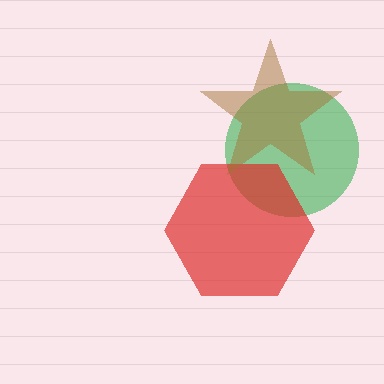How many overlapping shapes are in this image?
There are 3 overlapping shapes in the image.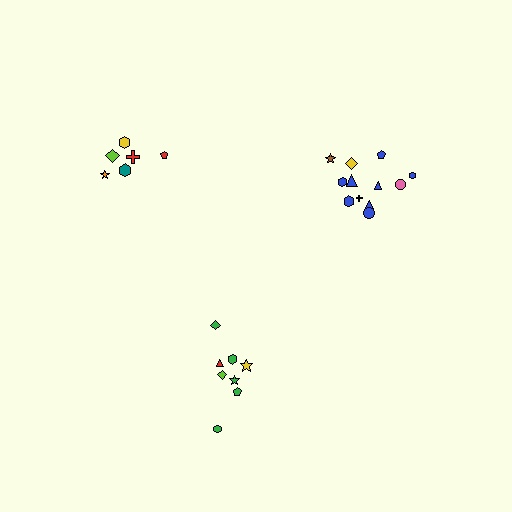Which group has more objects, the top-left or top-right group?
The top-right group.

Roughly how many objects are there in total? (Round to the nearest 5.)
Roughly 25 objects in total.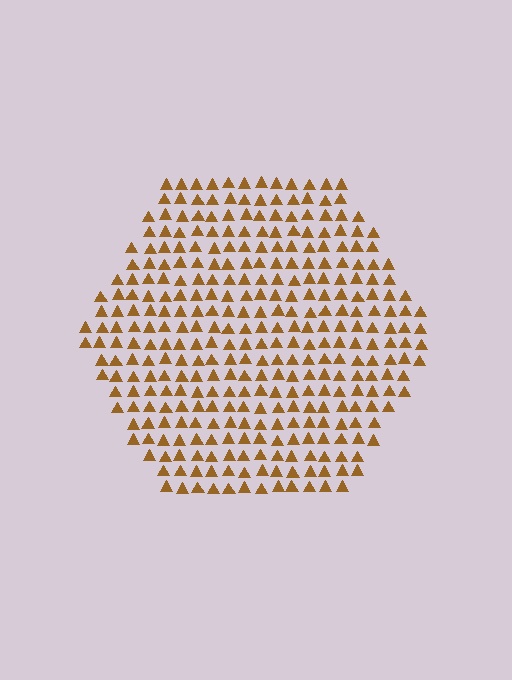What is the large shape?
The large shape is a hexagon.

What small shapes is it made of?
It is made of small triangles.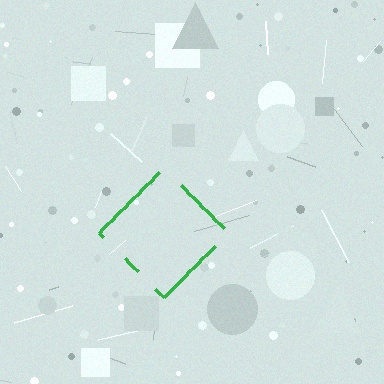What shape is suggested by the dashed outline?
The dashed outline suggests a diamond.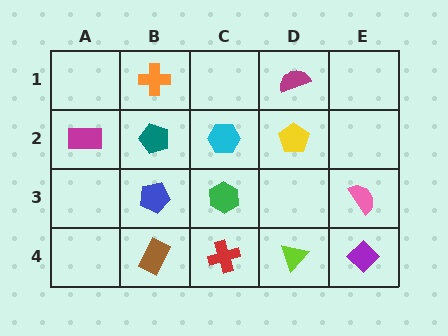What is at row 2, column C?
A cyan hexagon.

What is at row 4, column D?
A lime triangle.